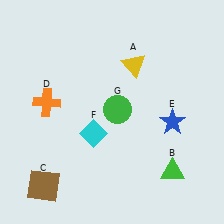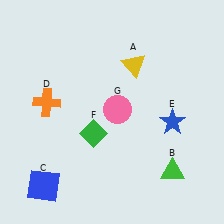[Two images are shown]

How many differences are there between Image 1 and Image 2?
There are 3 differences between the two images.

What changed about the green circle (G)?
In Image 1, G is green. In Image 2, it changed to pink.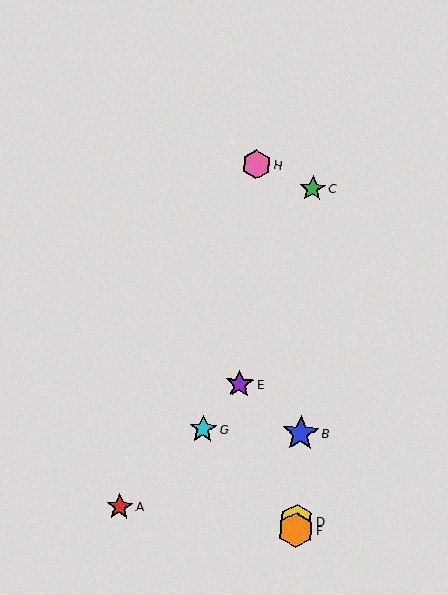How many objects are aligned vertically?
4 objects (B, C, D, F) are aligned vertically.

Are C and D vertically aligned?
Yes, both are at x≈312.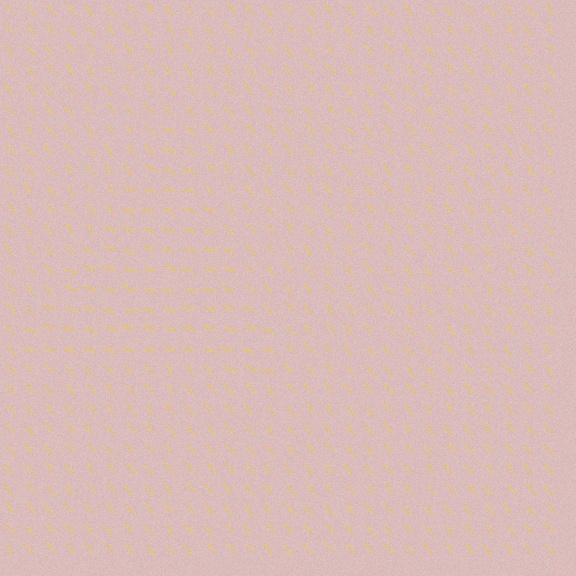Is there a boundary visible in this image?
Yes, there is a texture boundary formed by a change in line orientation.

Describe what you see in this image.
The image is filled with small yellow line segments. A triangle region in the image has lines oriented differently from the surrounding lines, creating a visible texture boundary.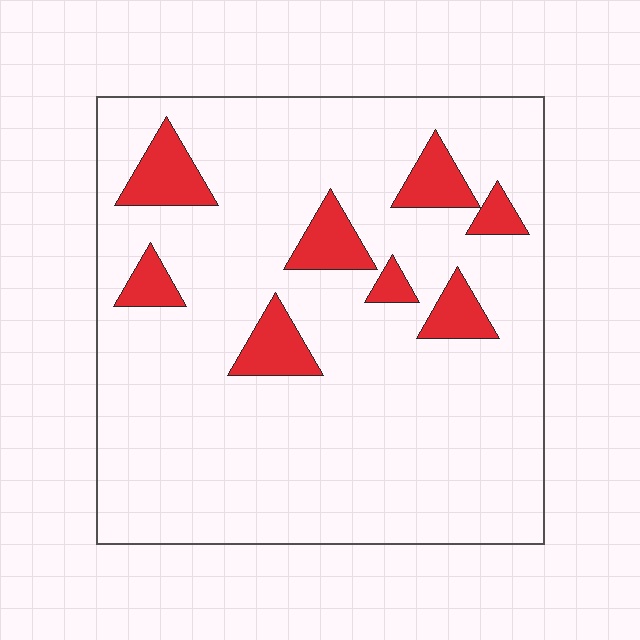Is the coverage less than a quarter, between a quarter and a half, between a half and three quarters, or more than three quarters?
Less than a quarter.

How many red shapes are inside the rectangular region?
8.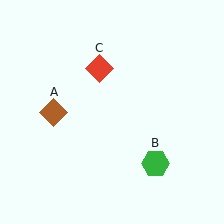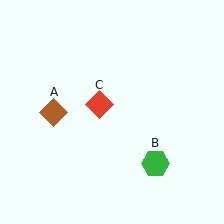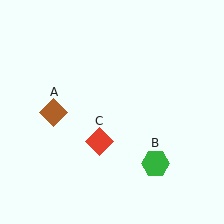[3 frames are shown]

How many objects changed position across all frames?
1 object changed position: red diamond (object C).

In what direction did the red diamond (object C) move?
The red diamond (object C) moved down.